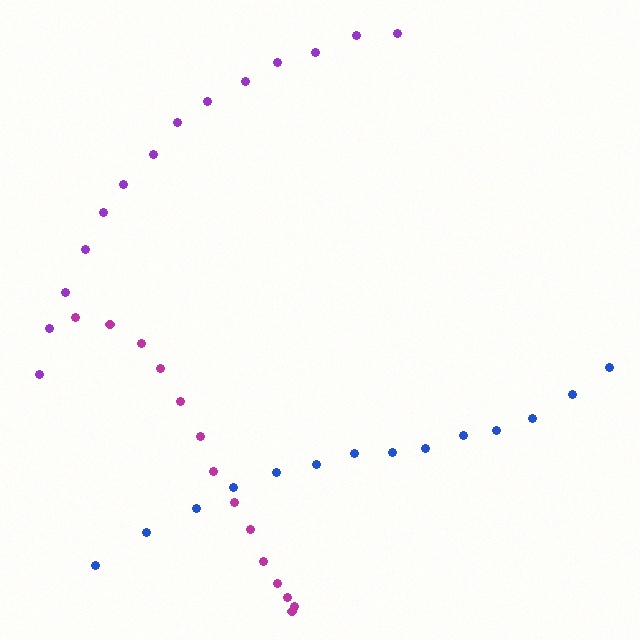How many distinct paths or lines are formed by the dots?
There are 3 distinct paths.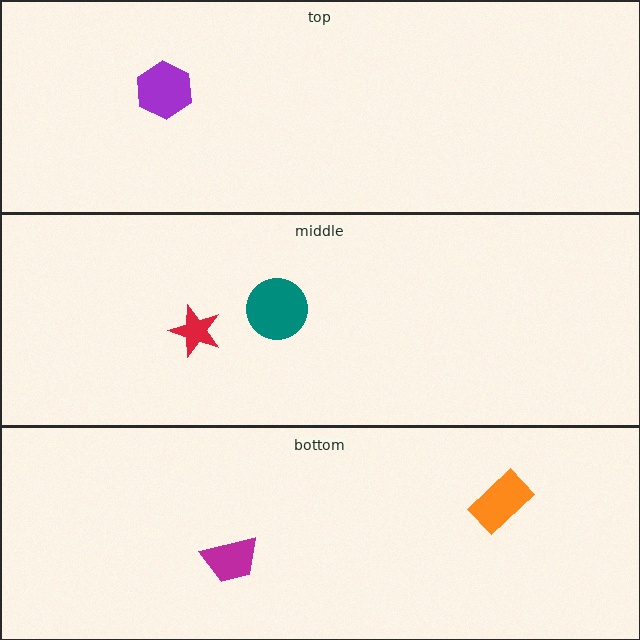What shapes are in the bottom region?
The magenta trapezoid, the orange rectangle.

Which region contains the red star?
The middle region.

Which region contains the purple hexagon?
The top region.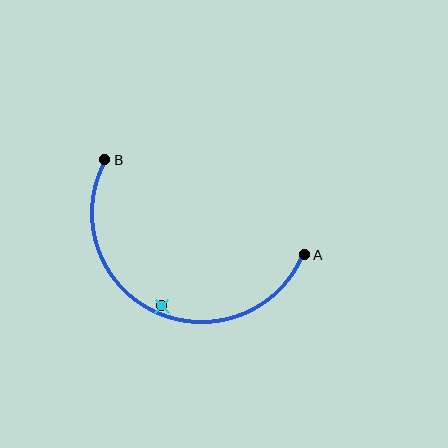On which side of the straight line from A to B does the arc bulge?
The arc bulges below the straight line connecting A and B.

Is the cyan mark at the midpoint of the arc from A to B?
No — the cyan mark does not lie on the arc at all. It sits slightly inside the curve.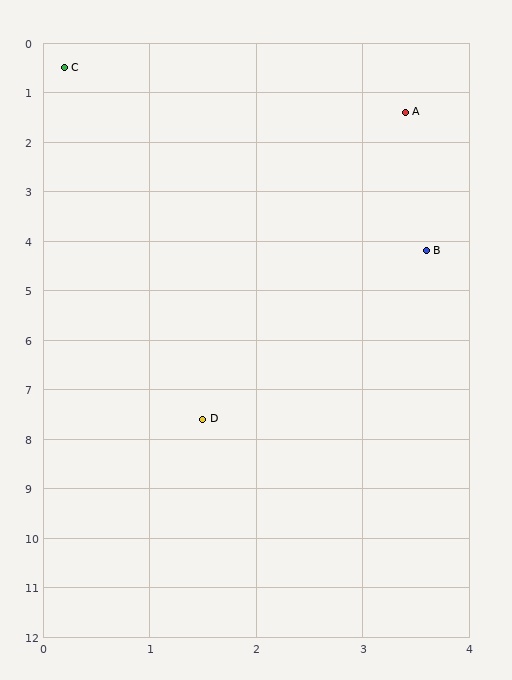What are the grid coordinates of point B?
Point B is at approximately (3.6, 4.2).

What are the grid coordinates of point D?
Point D is at approximately (1.5, 7.6).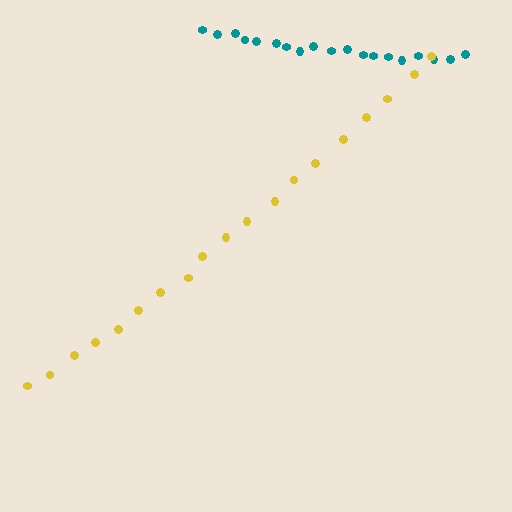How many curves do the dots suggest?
There are 2 distinct paths.